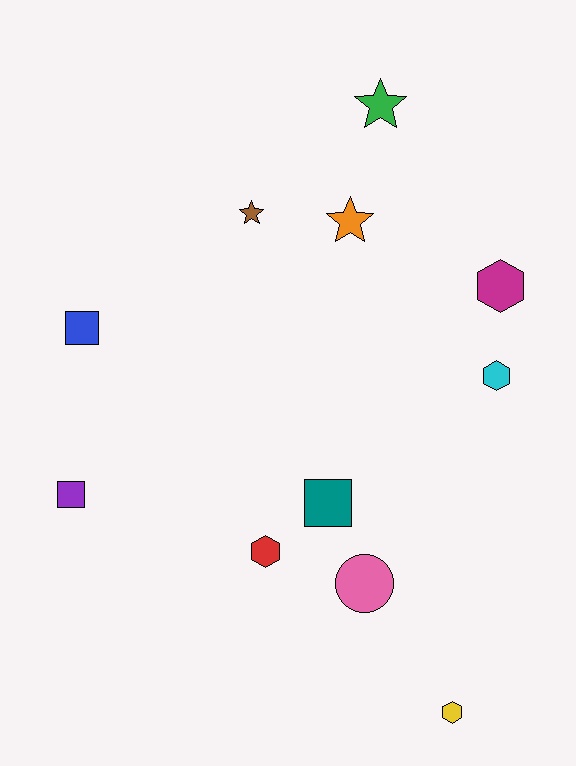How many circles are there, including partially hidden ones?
There is 1 circle.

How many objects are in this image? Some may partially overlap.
There are 11 objects.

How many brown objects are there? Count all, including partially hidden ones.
There is 1 brown object.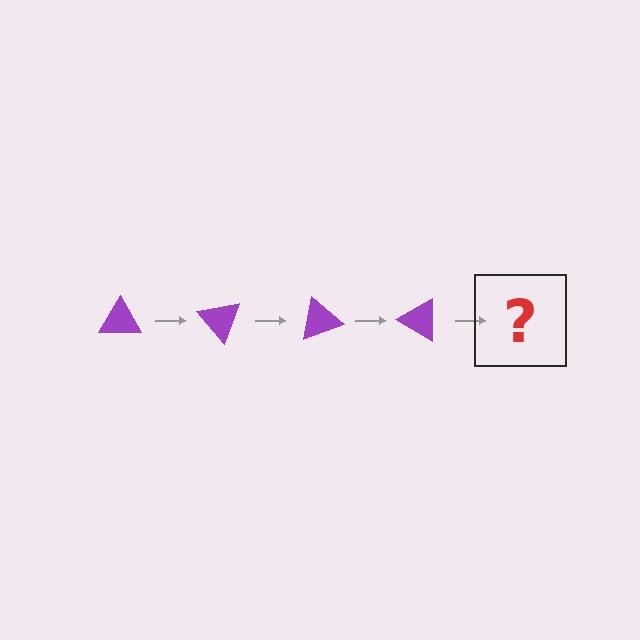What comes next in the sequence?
The next element should be a purple triangle rotated 200 degrees.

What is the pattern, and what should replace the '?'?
The pattern is that the triangle rotates 50 degrees each step. The '?' should be a purple triangle rotated 200 degrees.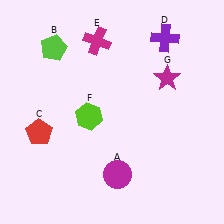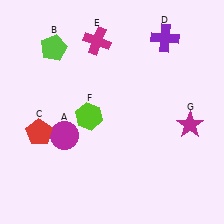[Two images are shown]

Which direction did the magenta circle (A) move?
The magenta circle (A) moved left.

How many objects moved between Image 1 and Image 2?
2 objects moved between the two images.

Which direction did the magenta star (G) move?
The magenta star (G) moved down.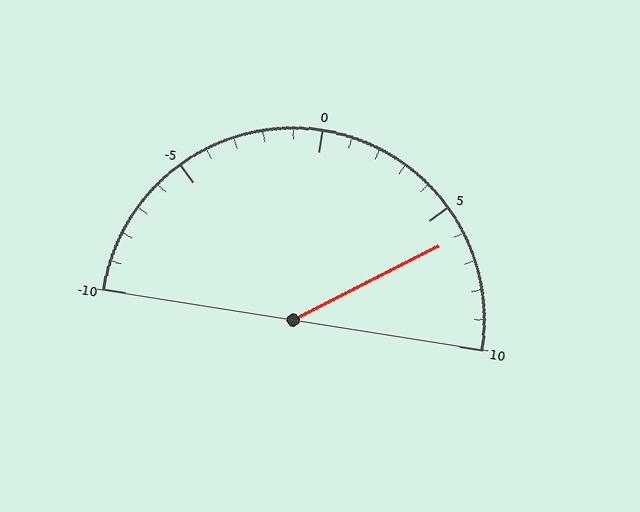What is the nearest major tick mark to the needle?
The nearest major tick mark is 5.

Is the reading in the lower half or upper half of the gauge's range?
The reading is in the upper half of the range (-10 to 10).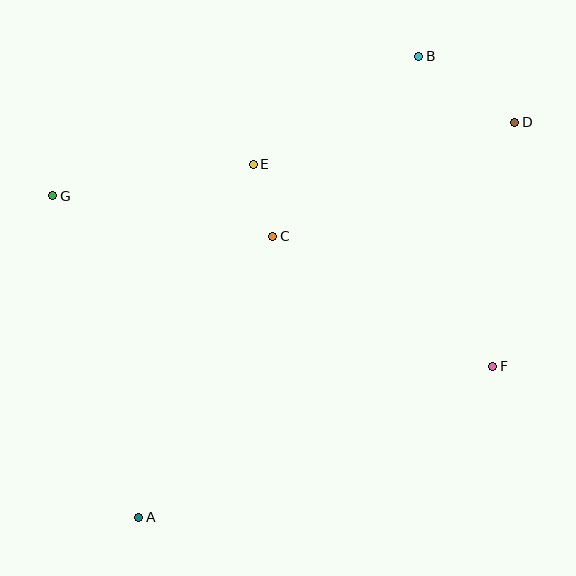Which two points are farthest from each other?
Points A and D are farthest from each other.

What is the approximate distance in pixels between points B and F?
The distance between B and F is approximately 319 pixels.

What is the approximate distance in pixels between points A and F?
The distance between A and F is approximately 385 pixels.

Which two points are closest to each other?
Points C and E are closest to each other.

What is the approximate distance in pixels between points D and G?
The distance between D and G is approximately 468 pixels.